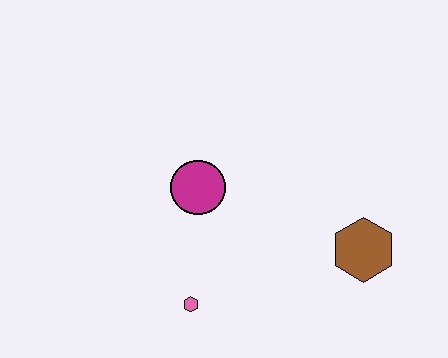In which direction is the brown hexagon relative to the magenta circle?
The brown hexagon is to the right of the magenta circle.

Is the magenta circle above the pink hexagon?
Yes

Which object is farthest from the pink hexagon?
The brown hexagon is farthest from the pink hexagon.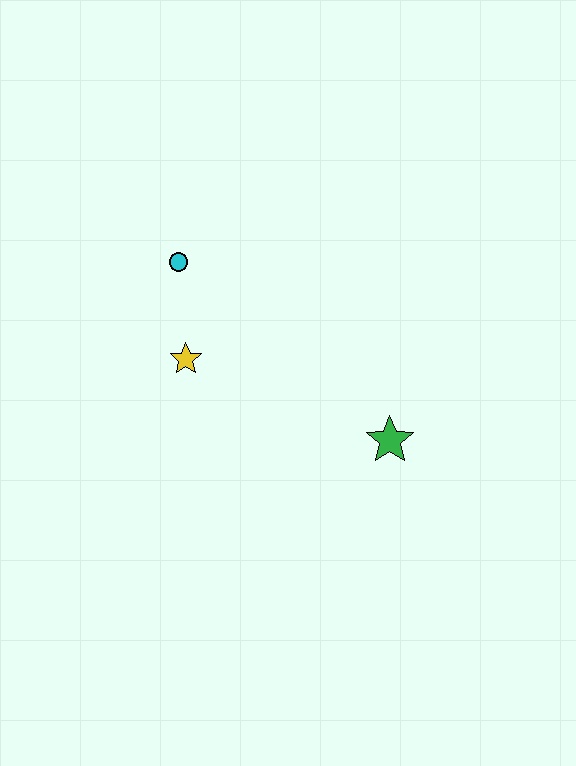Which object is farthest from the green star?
The cyan circle is farthest from the green star.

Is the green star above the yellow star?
No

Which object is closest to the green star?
The yellow star is closest to the green star.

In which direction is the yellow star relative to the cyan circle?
The yellow star is below the cyan circle.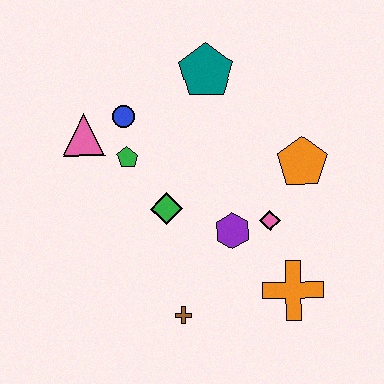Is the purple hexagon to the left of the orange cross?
Yes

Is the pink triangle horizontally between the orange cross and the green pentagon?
No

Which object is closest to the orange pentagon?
The pink diamond is closest to the orange pentagon.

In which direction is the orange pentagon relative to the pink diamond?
The orange pentagon is above the pink diamond.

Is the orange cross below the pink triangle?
Yes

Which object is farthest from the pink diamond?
The pink triangle is farthest from the pink diamond.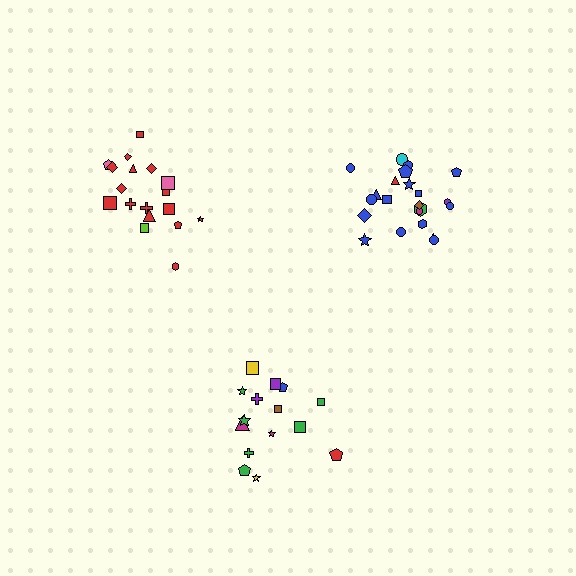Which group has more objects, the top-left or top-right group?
The top-right group.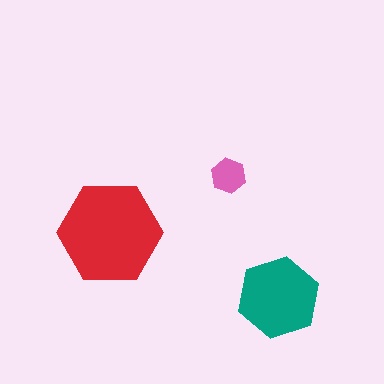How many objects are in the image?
There are 3 objects in the image.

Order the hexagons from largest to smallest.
the red one, the teal one, the pink one.